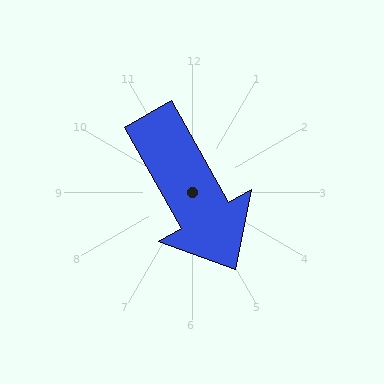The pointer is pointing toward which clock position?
Roughly 5 o'clock.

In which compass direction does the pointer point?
Southeast.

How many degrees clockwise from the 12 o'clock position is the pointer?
Approximately 151 degrees.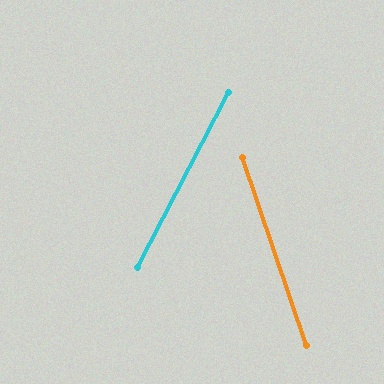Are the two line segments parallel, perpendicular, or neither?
Neither parallel nor perpendicular — they differ by about 46°.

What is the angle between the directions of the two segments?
Approximately 46 degrees.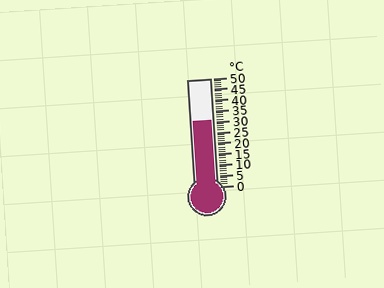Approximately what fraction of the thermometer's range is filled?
The thermometer is filled to approximately 60% of its range.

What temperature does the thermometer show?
The thermometer shows approximately 31°C.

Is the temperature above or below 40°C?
The temperature is below 40°C.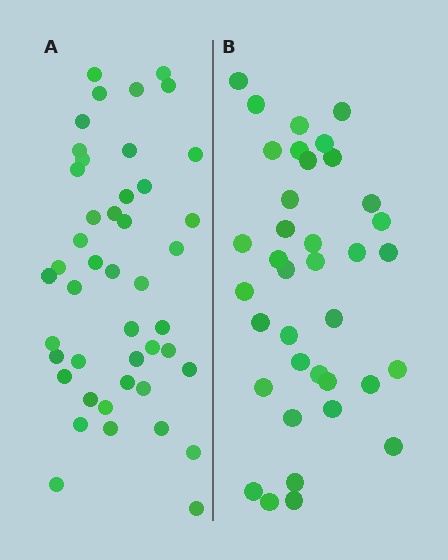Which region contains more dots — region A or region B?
Region A (the left region) has more dots.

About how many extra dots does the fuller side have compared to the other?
Region A has roughly 8 or so more dots than region B.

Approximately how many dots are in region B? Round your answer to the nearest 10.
About 40 dots. (The exact count is 37, which rounds to 40.)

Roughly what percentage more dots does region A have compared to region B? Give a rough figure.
About 20% more.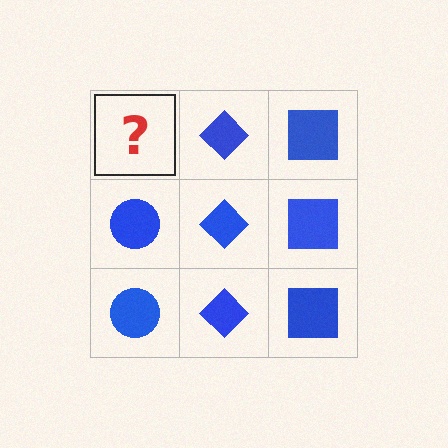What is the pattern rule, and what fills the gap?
The rule is that each column has a consistent shape. The gap should be filled with a blue circle.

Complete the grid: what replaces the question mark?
The question mark should be replaced with a blue circle.